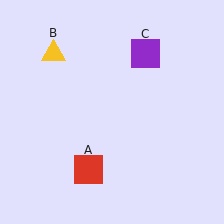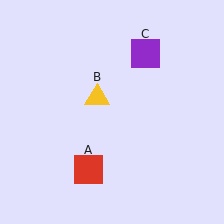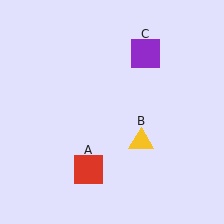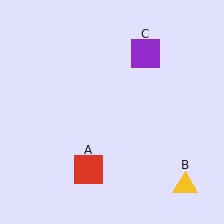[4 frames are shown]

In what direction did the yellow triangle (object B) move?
The yellow triangle (object B) moved down and to the right.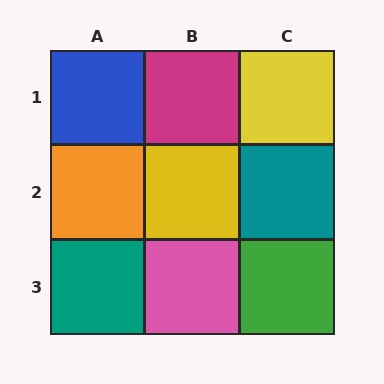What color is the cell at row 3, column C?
Green.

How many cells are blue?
1 cell is blue.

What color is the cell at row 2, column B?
Yellow.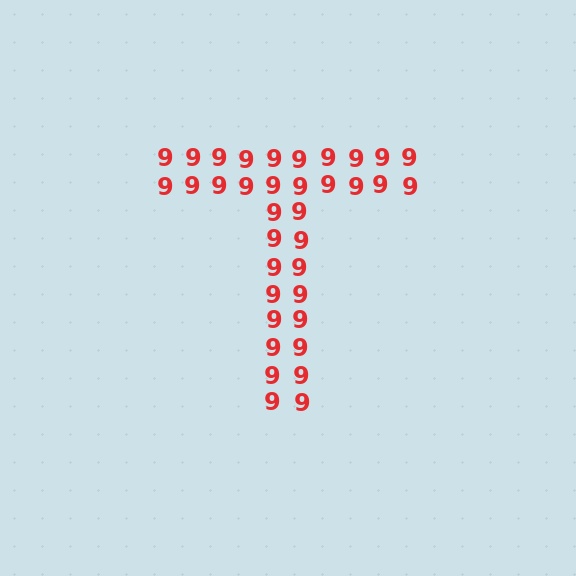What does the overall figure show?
The overall figure shows the letter T.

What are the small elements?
The small elements are digit 9's.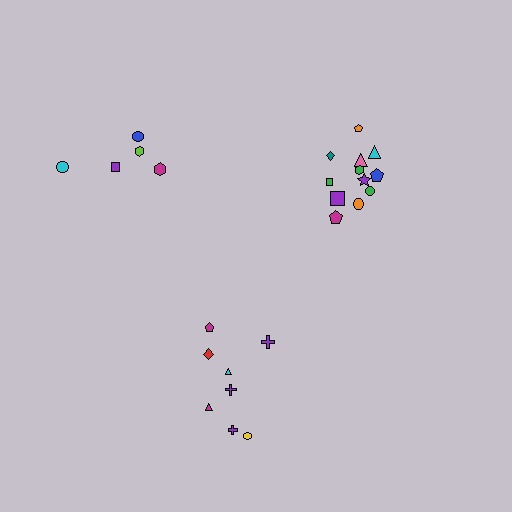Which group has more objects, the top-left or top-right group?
The top-right group.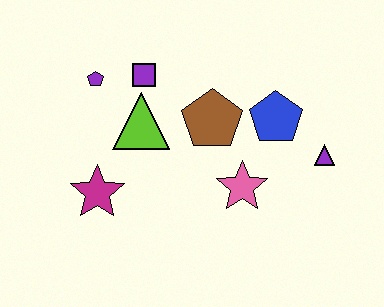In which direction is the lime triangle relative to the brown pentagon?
The lime triangle is to the left of the brown pentagon.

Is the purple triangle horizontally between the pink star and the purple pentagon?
No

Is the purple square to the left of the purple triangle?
Yes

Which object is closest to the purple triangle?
The blue pentagon is closest to the purple triangle.